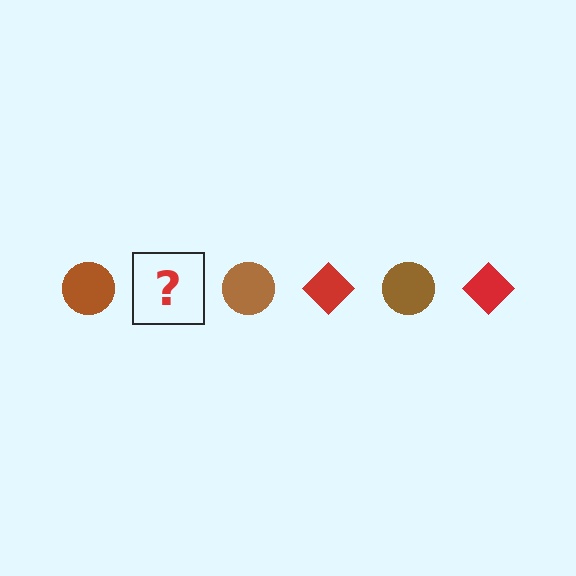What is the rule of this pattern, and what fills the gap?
The rule is that the pattern alternates between brown circle and red diamond. The gap should be filled with a red diamond.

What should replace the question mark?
The question mark should be replaced with a red diamond.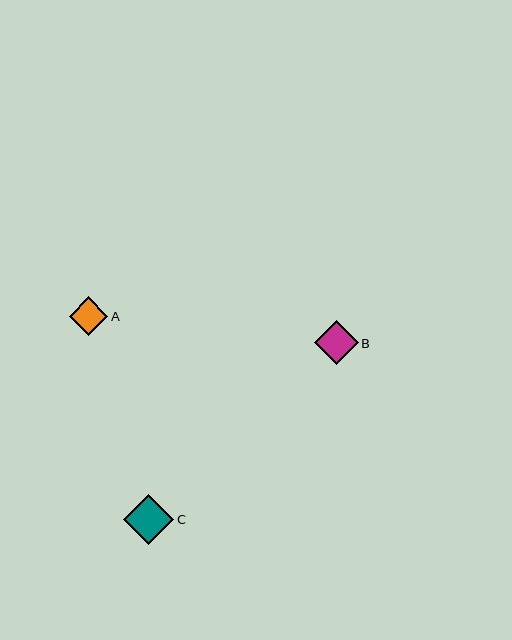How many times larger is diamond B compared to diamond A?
Diamond B is approximately 1.2 times the size of diamond A.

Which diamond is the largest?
Diamond C is the largest with a size of approximately 50 pixels.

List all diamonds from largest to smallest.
From largest to smallest: C, B, A.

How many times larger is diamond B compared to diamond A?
Diamond B is approximately 1.2 times the size of diamond A.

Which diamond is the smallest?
Diamond A is the smallest with a size of approximately 38 pixels.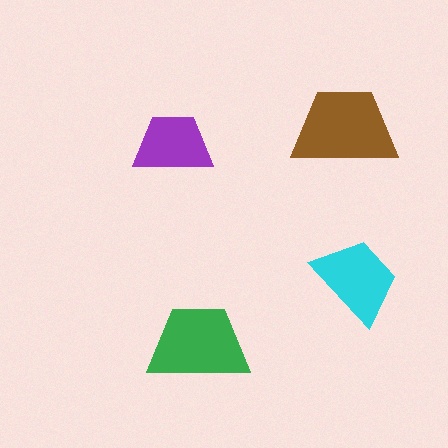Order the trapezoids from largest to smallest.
the brown one, the green one, the cyan one, the purple one.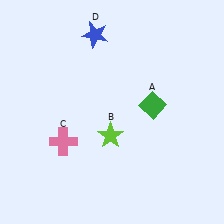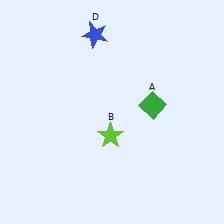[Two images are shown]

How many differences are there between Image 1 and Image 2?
There is 1 difference between the two images.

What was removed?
The pink cross (C) was removed in Image 2.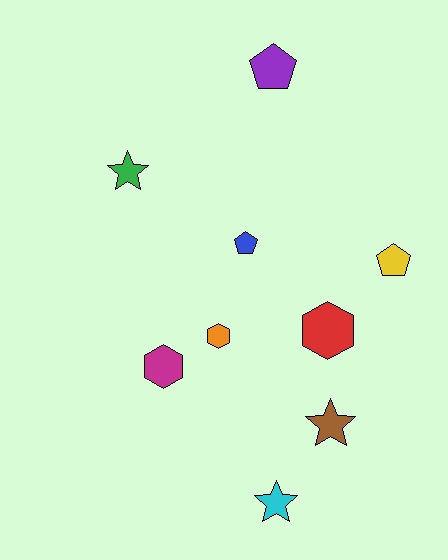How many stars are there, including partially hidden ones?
There are 3 stars.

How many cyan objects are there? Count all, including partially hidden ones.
There is 1 cyan object.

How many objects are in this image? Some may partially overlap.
There are 9 objects.